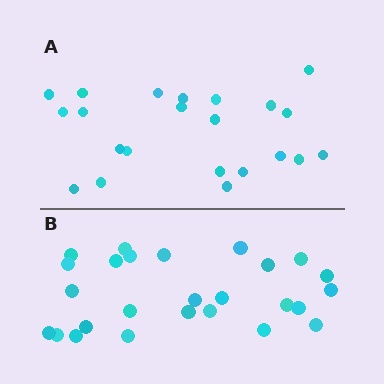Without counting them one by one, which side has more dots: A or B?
Region B (the bottom region) has more dots.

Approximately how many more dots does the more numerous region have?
Region B has about 4 more dots than region A.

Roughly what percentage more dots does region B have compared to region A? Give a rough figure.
About 20% more.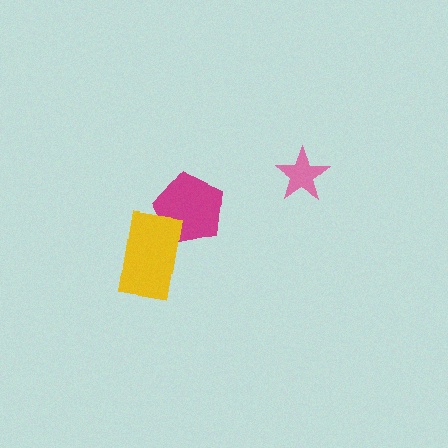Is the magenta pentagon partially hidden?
Yes, it is partially covered by another shape.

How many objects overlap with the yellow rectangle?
1 object overlaps with the yellow rectangle.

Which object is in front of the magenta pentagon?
The yellow rectangle is in front of the magenta pentagon.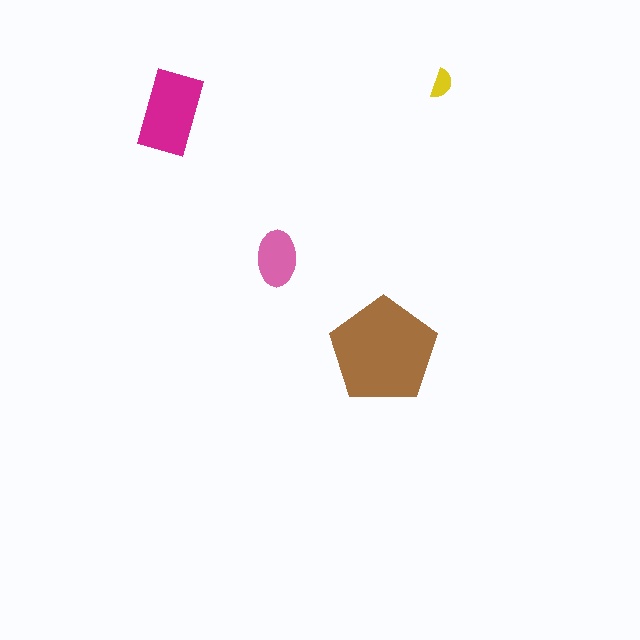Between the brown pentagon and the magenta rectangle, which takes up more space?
The brown pentagon.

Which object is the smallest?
The yellow semicircle.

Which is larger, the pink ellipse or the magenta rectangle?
The magenta rectangle.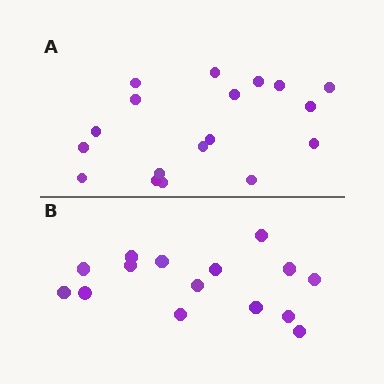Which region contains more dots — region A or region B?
Region A (the top region) has more dots.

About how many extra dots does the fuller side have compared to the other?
Region A has just a few more — roughly 2 or 3 more dots than region B.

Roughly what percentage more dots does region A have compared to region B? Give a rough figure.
About 20% more.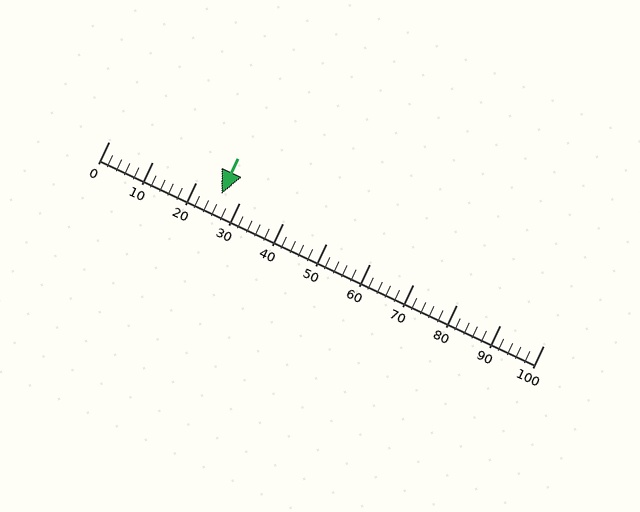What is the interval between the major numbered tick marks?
The major tick marks are spaced 10 units apart.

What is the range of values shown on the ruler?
The ruler shows values from 0 to 100.